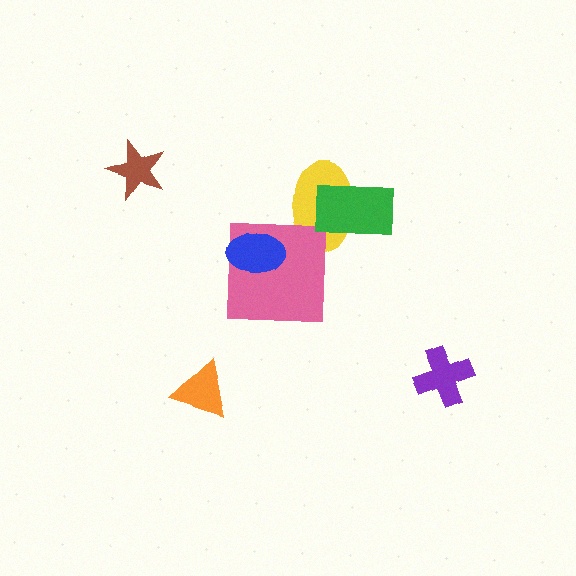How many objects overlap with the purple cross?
0 objects overlap with the purple cross.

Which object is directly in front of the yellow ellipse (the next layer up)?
The pink square is directly in front of the yellow ellipse.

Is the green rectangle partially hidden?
No, no other shape covers it.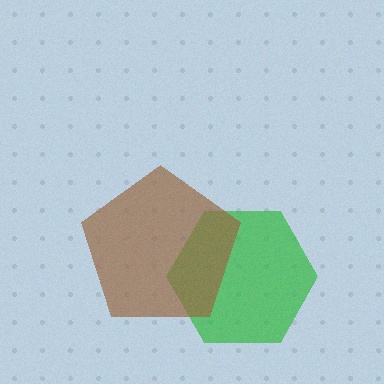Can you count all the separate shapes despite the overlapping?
Yes, there are 2 separate shapes.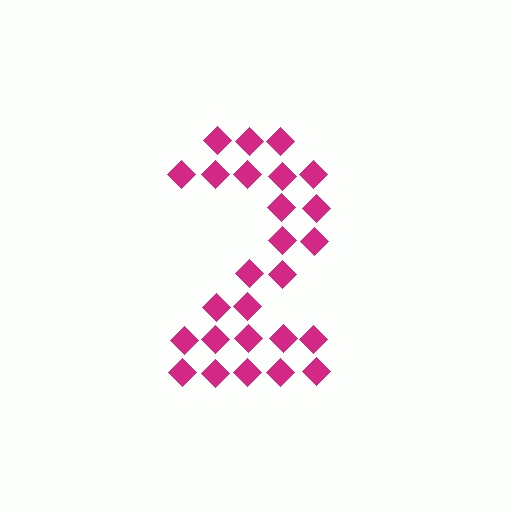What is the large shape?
The large shape is the digit 2.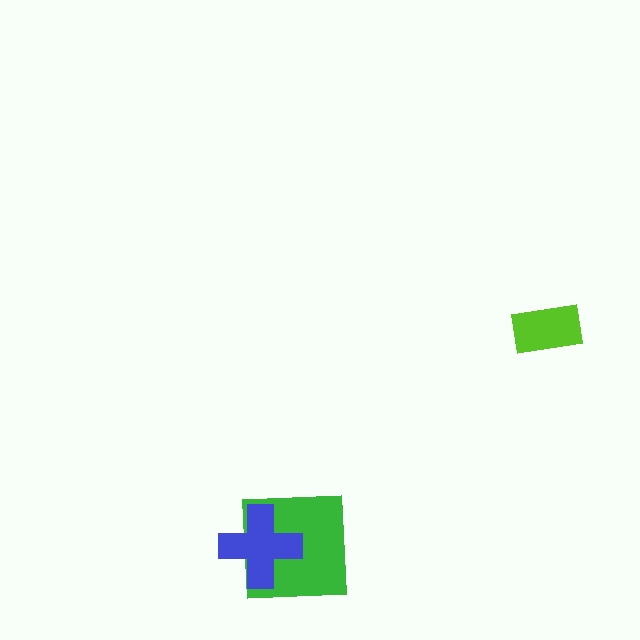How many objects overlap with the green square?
1 object overlaps with the green square.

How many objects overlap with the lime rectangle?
0 objects overlap with the lime rectangle.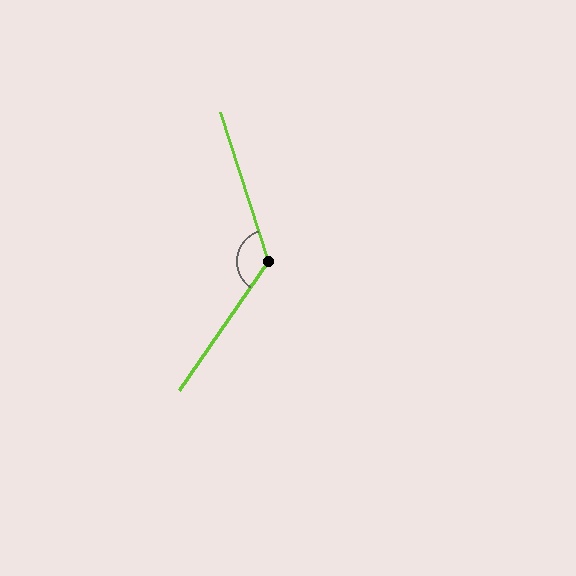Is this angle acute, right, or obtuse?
It is obtuse.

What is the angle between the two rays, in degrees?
Approximately 127 degrees.